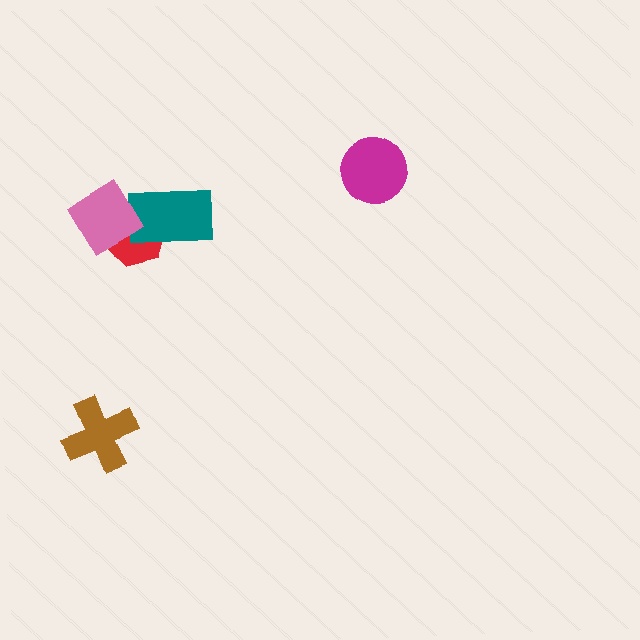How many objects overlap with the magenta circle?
0 objects overlap with the magenta circle.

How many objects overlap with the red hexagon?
2 objects overlap with the red hexagon.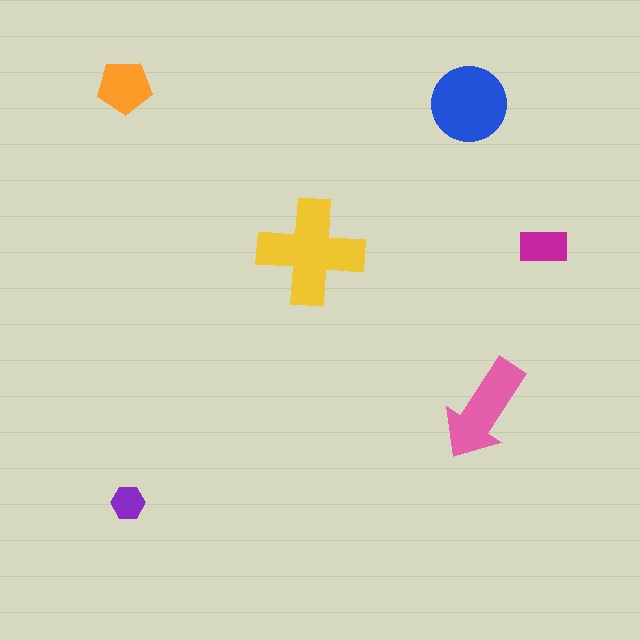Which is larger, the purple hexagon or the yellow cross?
The yellow cross.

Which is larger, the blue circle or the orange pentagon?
The blue circle.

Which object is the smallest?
The purple hexagon.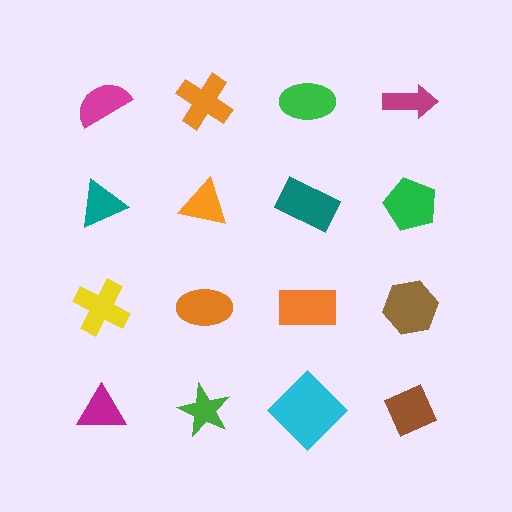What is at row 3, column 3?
An orange rectangle.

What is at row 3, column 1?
A yellow cross.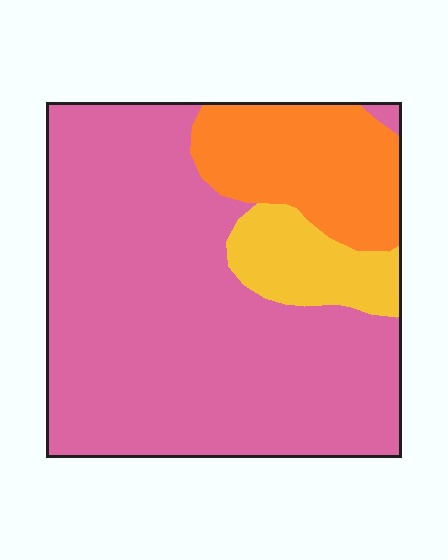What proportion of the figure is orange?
Orange takes up between a sixth and a third of the figure.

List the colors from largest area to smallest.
From largest to smallest: pink, orange, yellow.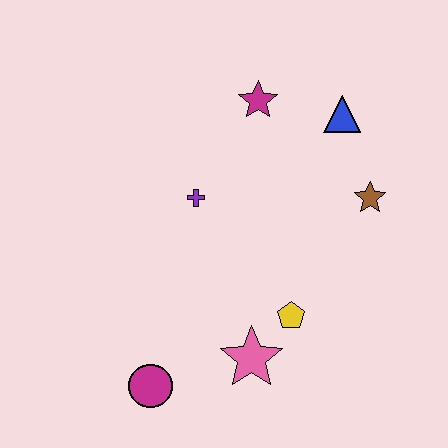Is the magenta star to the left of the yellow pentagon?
Yes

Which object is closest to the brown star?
The blue triangle is closest to the brown star.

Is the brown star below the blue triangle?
Yes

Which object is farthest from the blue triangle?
The magenta circle is farthest from the blue triangle.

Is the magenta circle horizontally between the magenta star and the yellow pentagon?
No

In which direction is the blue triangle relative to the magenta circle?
The blue triangle is above the magenta circle.